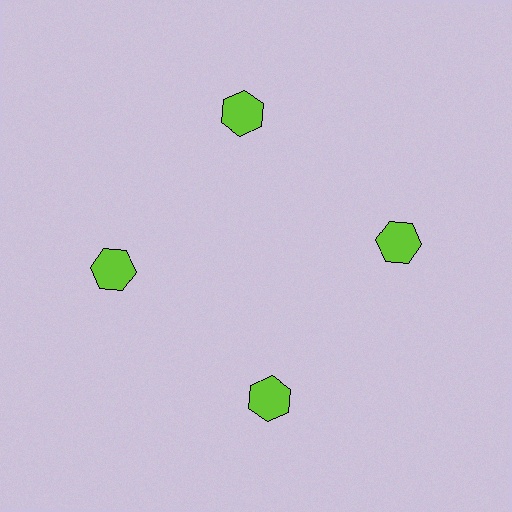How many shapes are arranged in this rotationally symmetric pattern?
There are 4 shapes, arranged in 4 groups of 1.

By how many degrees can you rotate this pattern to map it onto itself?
The pattern maps onto itself every 90 degrees of rotation.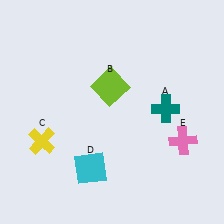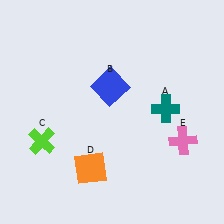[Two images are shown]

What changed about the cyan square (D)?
In Image 1, D is cyan. In Image 2, it changed to orange.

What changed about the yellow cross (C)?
In Image 1, C is yellow. In Image 2, it changed to lime.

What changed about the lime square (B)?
In Image 1, B is lime. In Image 2, it changed to blue.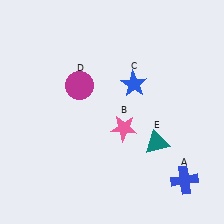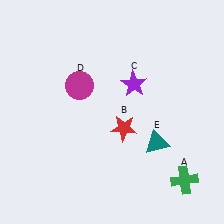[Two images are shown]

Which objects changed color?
A changed from blue to green. B changed from pink to red. C changed from blue to purple.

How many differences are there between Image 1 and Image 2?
There are 3 differences between the two images.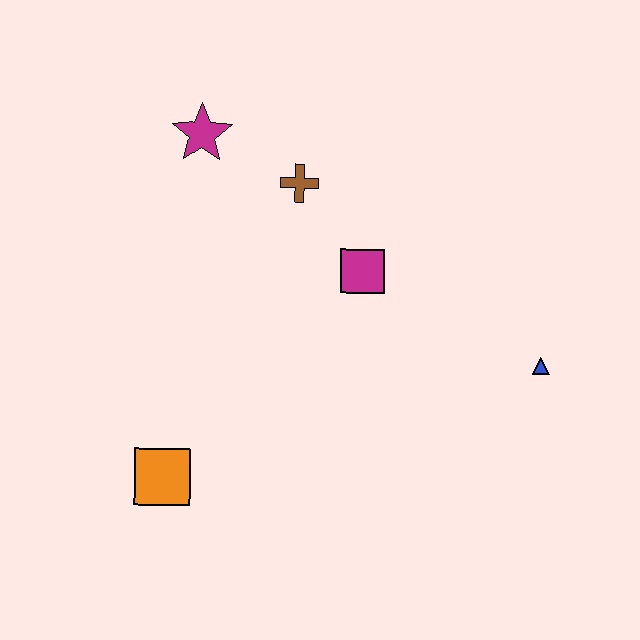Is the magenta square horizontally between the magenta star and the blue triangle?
Yes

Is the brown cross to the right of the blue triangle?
No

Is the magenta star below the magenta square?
No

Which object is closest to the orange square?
The magenta square is closest to the orange square.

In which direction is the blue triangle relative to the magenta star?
The blue triangle is to the right of the magenta star.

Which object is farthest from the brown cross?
The orange square is farthest from the brown cross.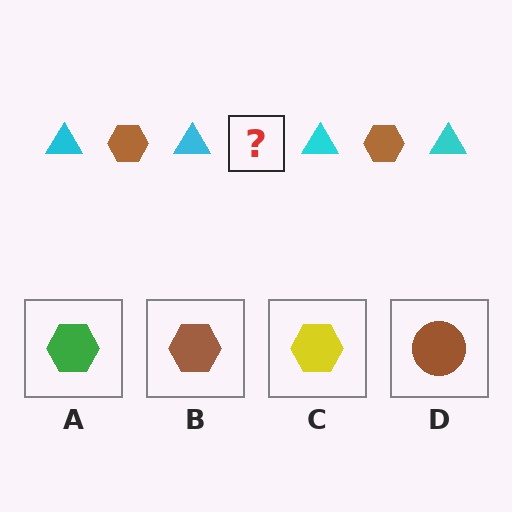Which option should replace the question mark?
Option B.